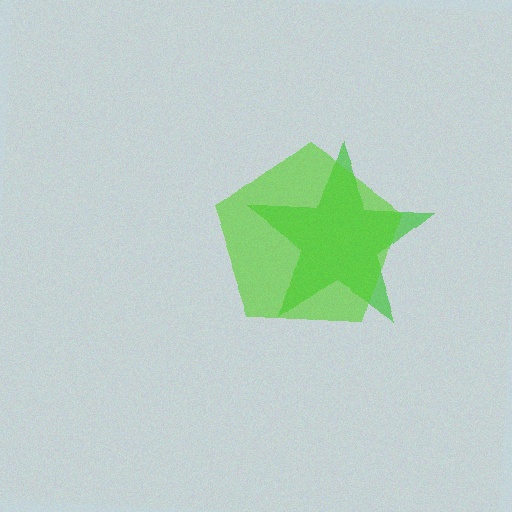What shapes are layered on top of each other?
The layered shapes are: a green star, a lime pentagon.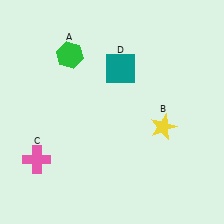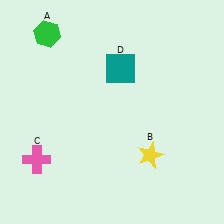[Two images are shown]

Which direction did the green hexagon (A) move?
The green hexagon (A) moved left.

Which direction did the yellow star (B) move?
The yellow star (B) moved down.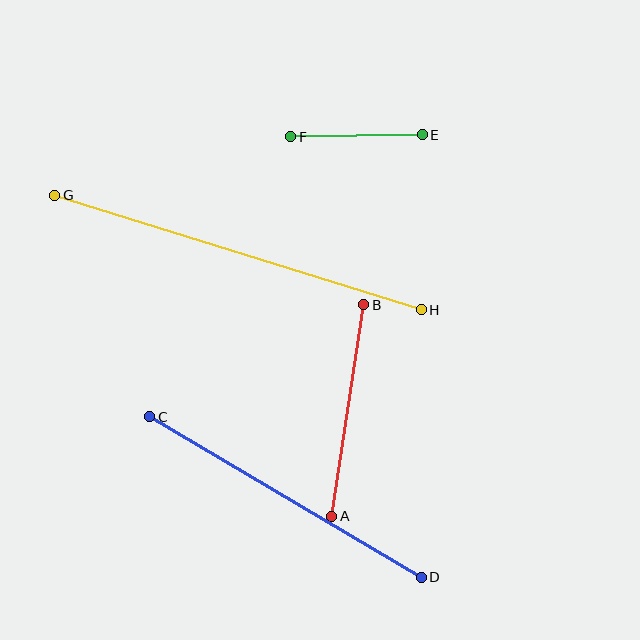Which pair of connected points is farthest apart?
Points G and H are farthest apart.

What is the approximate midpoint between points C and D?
The midpoint is at approximately (285, 497) pixels.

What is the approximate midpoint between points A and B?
The midpoint is at approximately (348, 411) pixels.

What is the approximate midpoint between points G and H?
The midpoint is at approximately (238, 253) pixels.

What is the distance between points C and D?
The distance is approximately 315 pixels.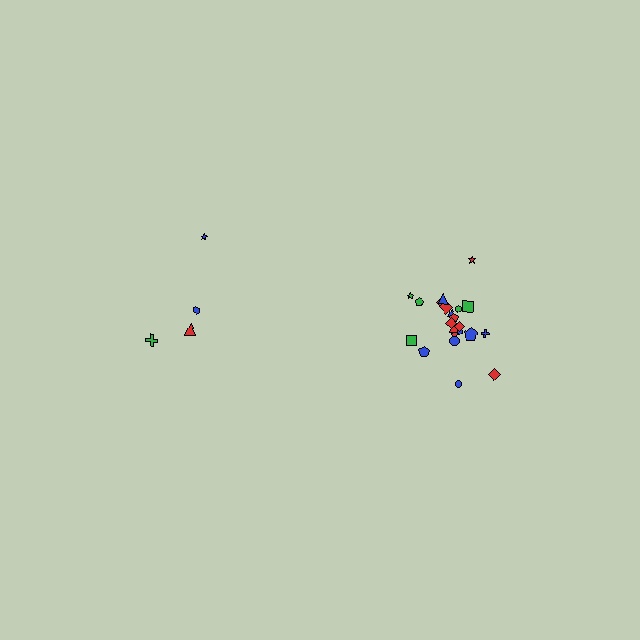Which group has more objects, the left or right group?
The right group.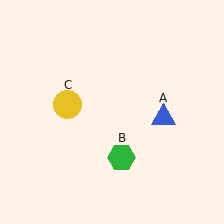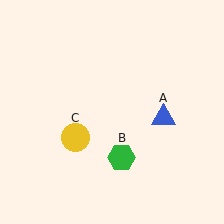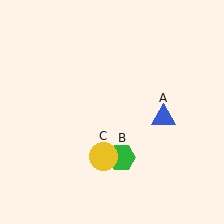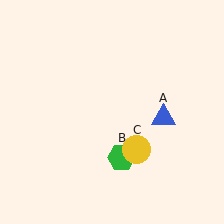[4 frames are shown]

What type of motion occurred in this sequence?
The yellow circle (object C) rotated counterclockwise around the center of the scene.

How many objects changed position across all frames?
1 object changed position: yellow circle (object C).